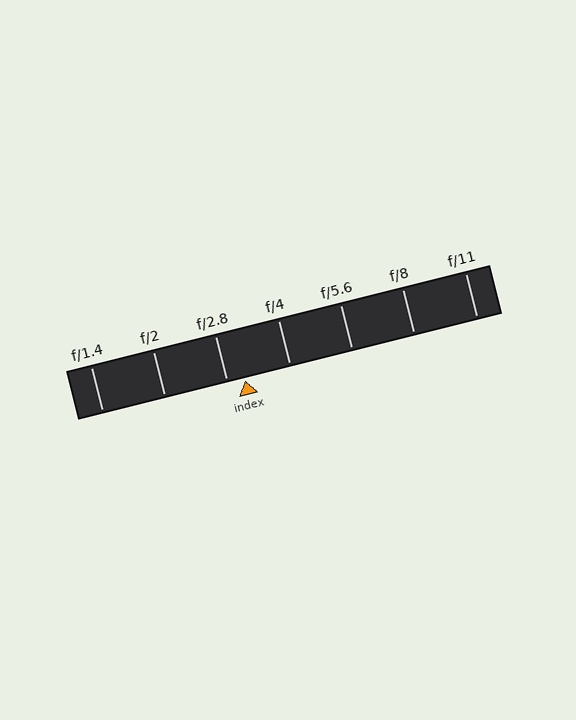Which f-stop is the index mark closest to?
The index mark is closest to f/2.8.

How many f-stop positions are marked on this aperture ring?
There are 7 f-stop positions marked.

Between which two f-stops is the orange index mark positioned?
The index mark is between f/2.8 and f/4.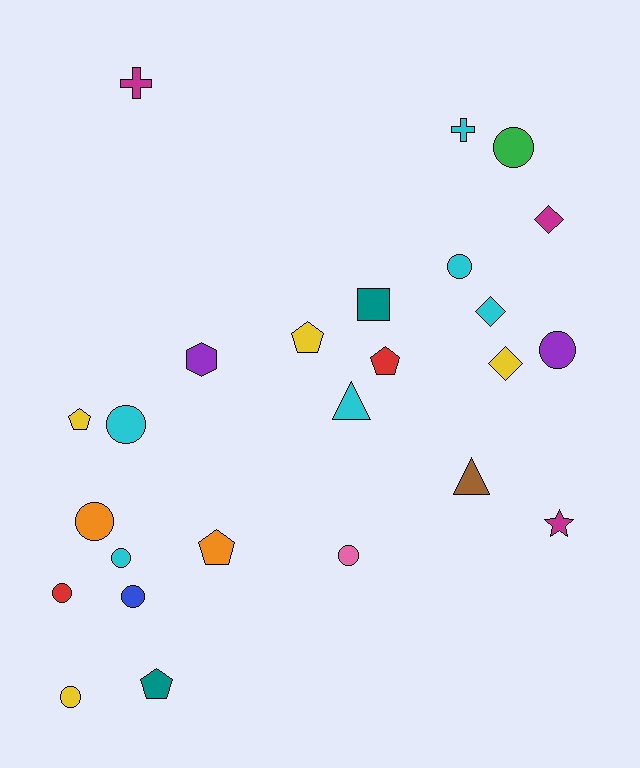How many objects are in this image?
There are 25 objects.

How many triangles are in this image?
There are 2 triangles.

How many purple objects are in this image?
There are 2 purple objects.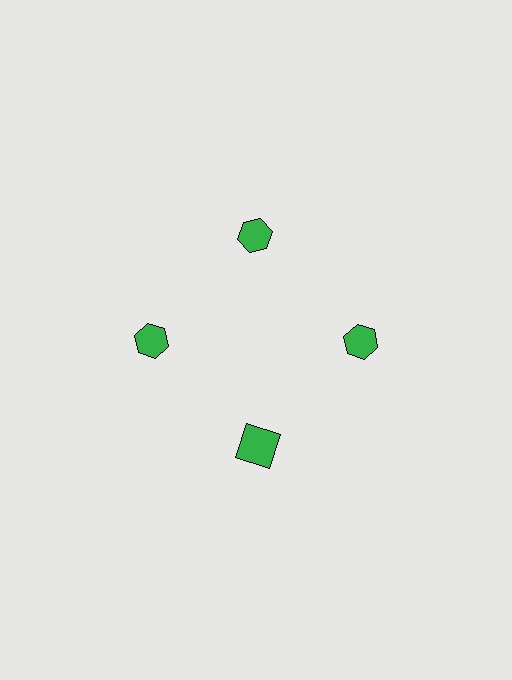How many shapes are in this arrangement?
There are 4 shapes arranged in a ring pattern.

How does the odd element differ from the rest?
It has a different shape: square instead of hexagon.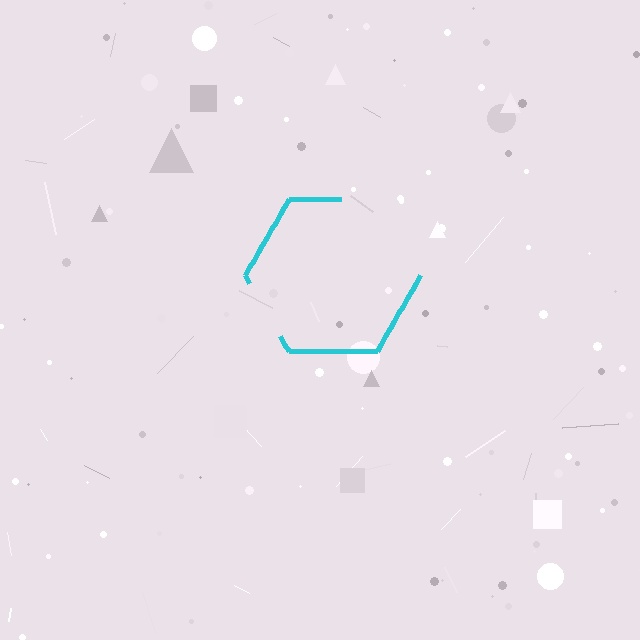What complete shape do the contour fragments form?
The contour fragments form a hexagon.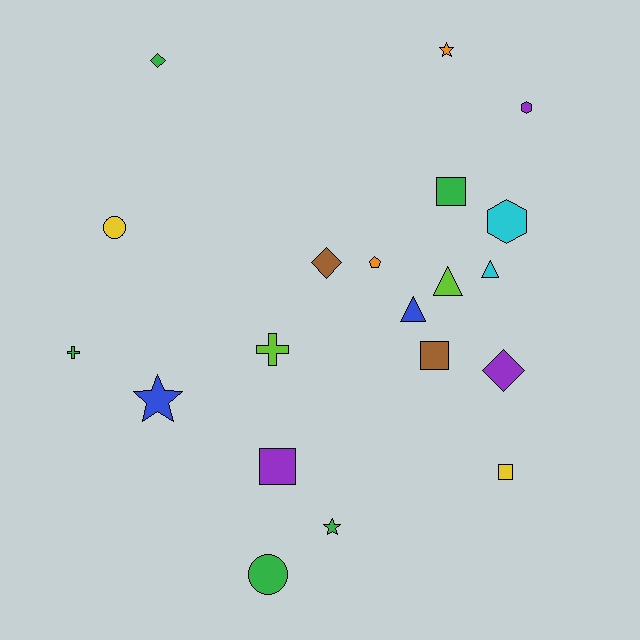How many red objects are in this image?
There are no red objects.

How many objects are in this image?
There are 20 objects.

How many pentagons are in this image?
There is 1 pentagon.